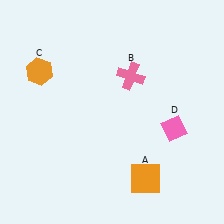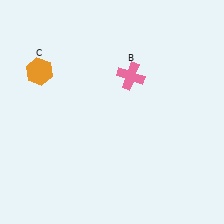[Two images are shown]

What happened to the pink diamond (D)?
The pink diamond (D) was removed in Image 2. It was in the bottom-right area of Image 1.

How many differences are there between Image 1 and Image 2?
There are 2 differences between the two images.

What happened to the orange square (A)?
The orange square (A) was removed in Image 2. It was in the bottom-right area of Image 1.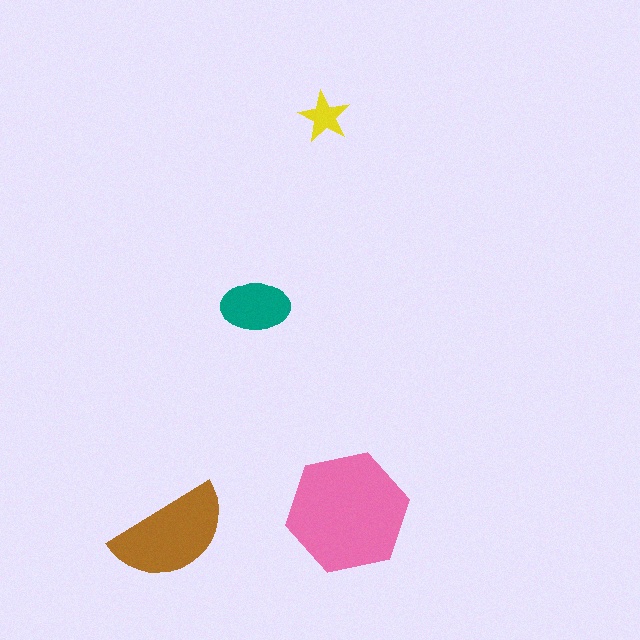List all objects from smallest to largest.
The yellow star, the teal ellipse, the brown semicircle, the pink hexagon.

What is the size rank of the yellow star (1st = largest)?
4th.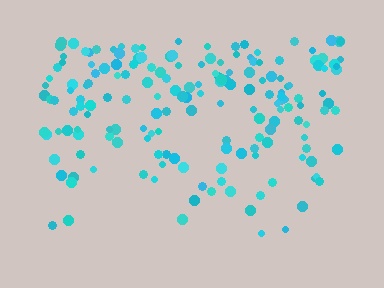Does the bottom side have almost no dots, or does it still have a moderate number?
Still a moderate number, just noticeably fewer than the top.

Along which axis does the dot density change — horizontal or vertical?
Vertical.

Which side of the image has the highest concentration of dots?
The top.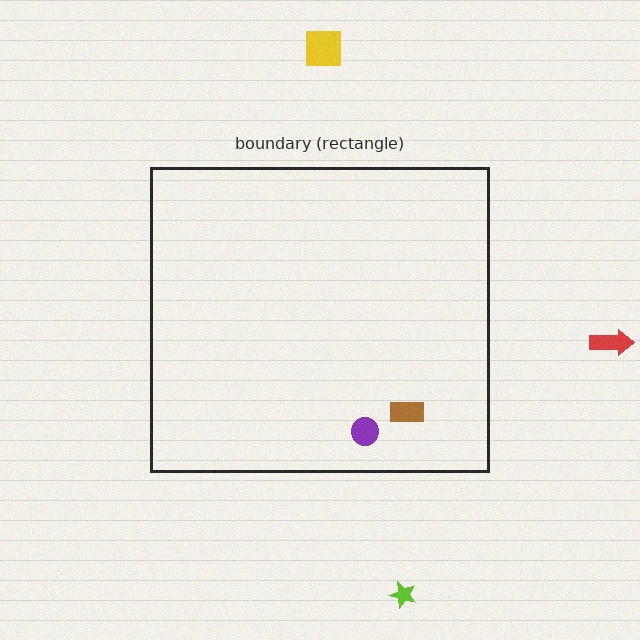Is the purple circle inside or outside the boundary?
Inside.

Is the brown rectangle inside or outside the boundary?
Inside.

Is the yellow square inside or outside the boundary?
Outside.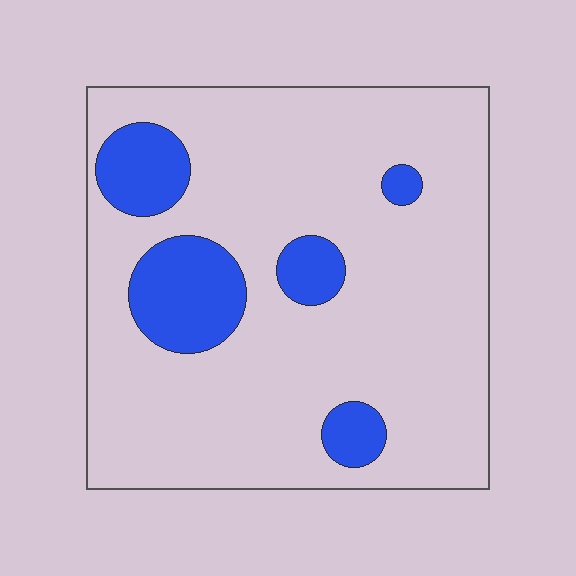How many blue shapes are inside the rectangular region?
5.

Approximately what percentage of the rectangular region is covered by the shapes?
Approximately 15%.